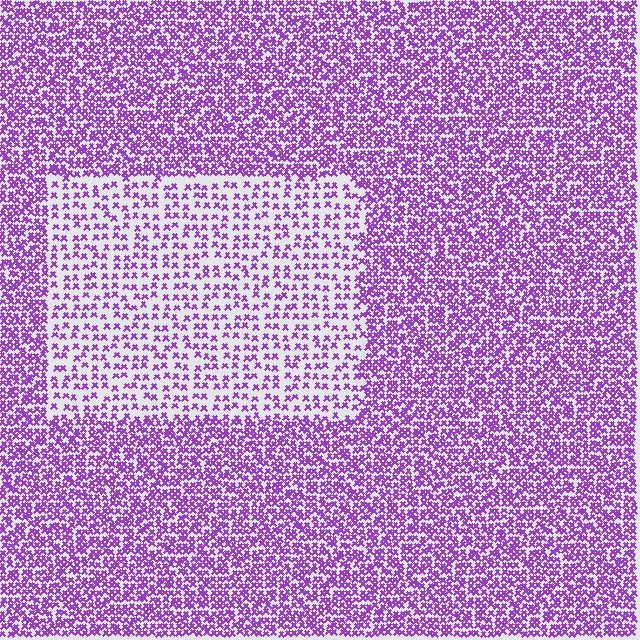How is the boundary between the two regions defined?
The boundary is defined by a change in element density (approximately 2.2x ratio). All elements are the same color, size, and shape.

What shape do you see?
I see a rectangle.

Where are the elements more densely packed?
The elements are more densely packed outside the rectangle boundary.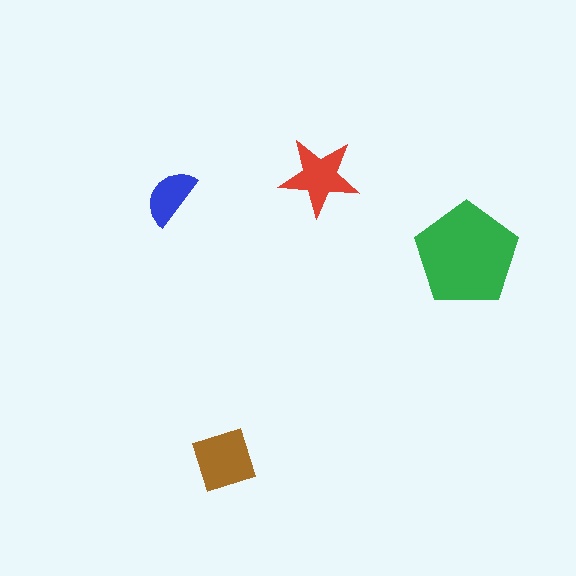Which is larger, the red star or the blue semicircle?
The red star.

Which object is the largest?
The green pentagon.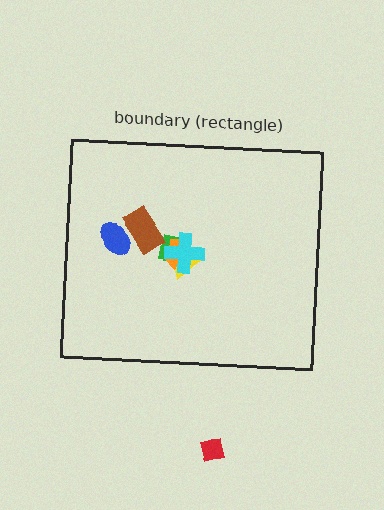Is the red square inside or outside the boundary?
Outside.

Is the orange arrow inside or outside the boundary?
Inside.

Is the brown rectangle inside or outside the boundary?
Inside.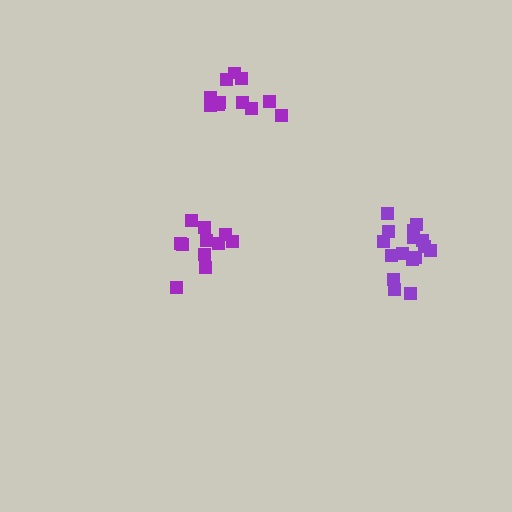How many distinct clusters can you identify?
There are 3 distinct clusters.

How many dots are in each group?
Group 1: 16 dots, Group 2: 11 dots, Group 3: 11 dots (38 total).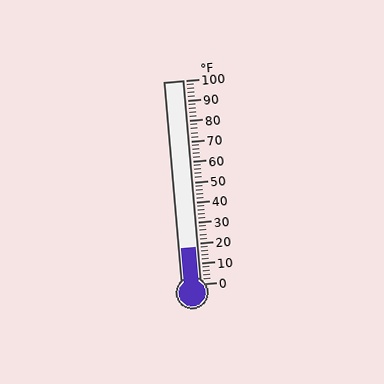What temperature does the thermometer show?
The thermometer shows approximately 18°F.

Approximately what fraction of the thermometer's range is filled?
The thermometer is filled to approximately 20% of its range.